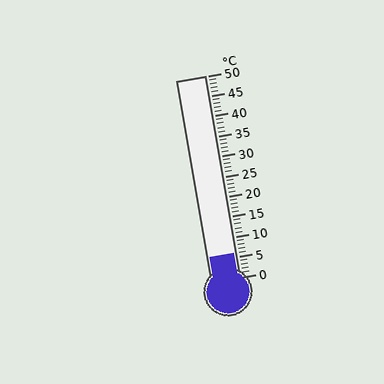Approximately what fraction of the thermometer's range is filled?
The thermometer is filled to approximately 10% of its range.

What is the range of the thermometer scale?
The thermometer scale ranges from 0°C to 50°C.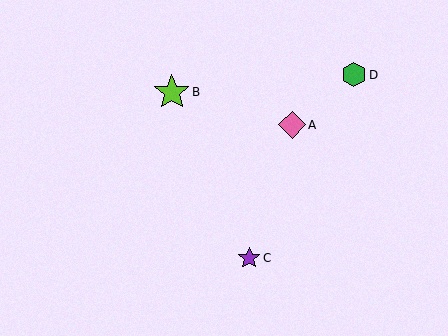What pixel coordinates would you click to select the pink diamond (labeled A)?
Click at (292, 125) to select the pink diamond A.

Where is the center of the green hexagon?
The center of the green hexagon is at (354, 75).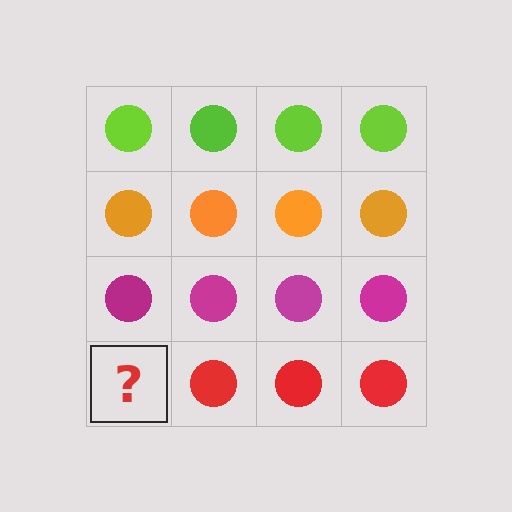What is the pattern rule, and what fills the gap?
The rule is that each row has a consistent color. The gap should be filled with a red circle.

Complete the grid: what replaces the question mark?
The question mark should be replaced with a red circle.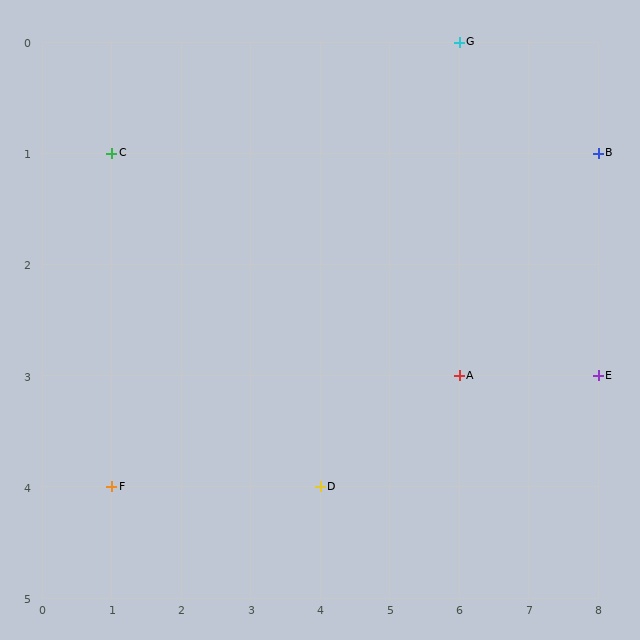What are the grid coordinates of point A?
Point A is at grid coordinates (6, 3).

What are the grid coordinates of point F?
Point F is at grid coordinates (1, 4).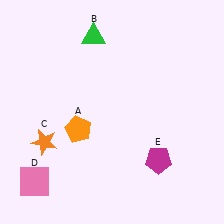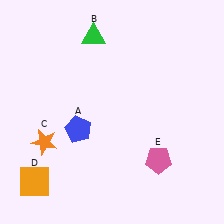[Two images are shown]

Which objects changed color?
A changed from orange to blue. D changed from pink to orange. E changed from magenta to pink.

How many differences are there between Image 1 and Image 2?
There are 3 differences between the two images.